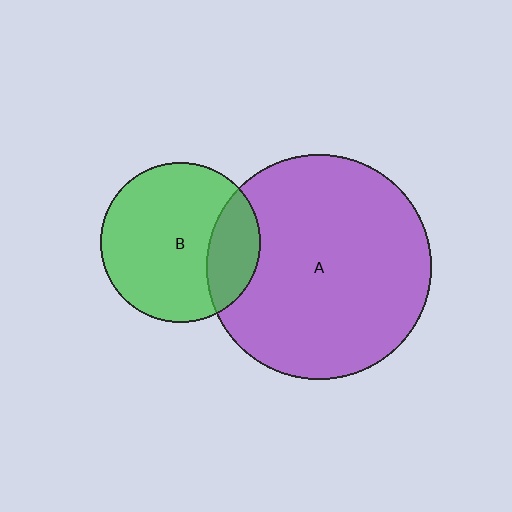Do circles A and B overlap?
Yes.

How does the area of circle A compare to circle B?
Approximately 2.0 times.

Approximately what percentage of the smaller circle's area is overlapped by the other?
Approximately 25%.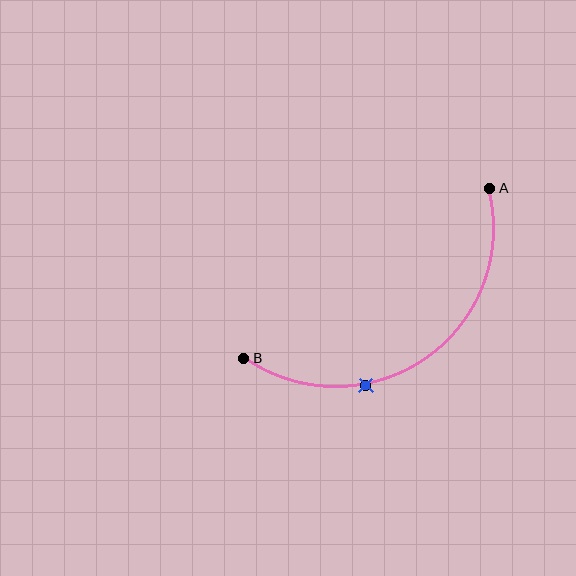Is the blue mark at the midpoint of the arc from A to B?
No. The blue mark lies on the arc but is closer to endpoint B. The arc midpoint would be at the point on the curve equidistant along the arc from both A and B.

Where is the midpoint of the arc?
The arc midpoint is the point on the curve farthest from the straight line joining A and B. It sits below and to the right of that line.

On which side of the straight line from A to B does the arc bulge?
The arc bulges below and to the right of the straight line connecting A and B.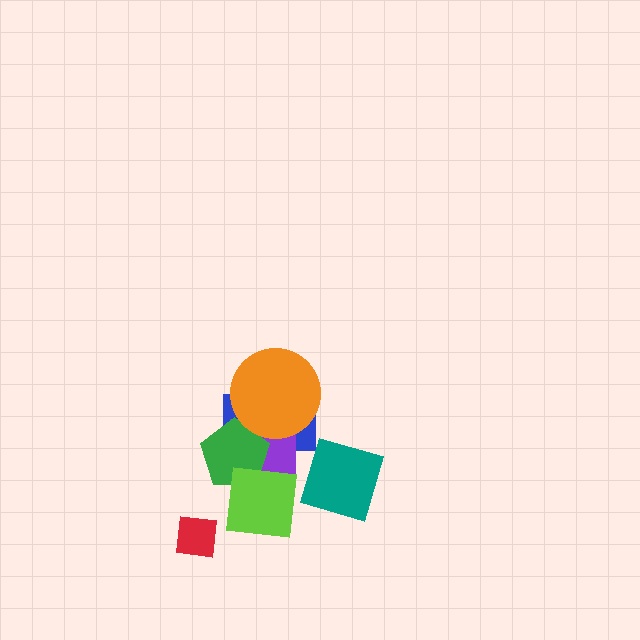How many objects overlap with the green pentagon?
4 objects overlap with the green pentagon.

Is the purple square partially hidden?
Yes, it is partially covered by another shape.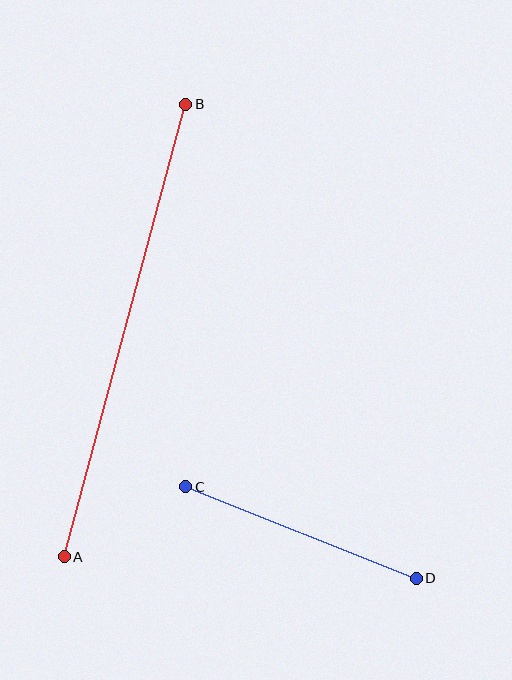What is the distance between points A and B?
The distance is approximately 469 pixels.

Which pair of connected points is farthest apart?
Points A and B are farthest apart.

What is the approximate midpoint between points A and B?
The midpoint is at approximately (125, 331) pixels.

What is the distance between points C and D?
The distance is approximately 248 pixels.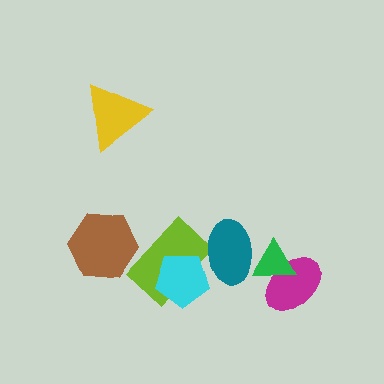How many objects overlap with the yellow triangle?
0 objects overlap with the yellow triangle.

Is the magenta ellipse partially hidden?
Yes, it is partially covered by another shape.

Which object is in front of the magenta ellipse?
The green triangle is in front of the magenta ellipse.